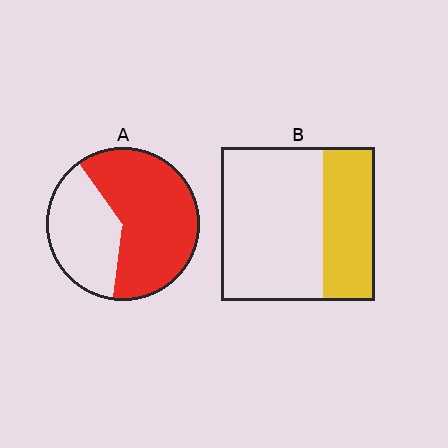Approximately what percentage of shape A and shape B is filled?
A is approximately 60% and B is approximately 35%.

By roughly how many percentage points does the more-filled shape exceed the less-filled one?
By roughly 30 percentage points (A over B).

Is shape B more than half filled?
No.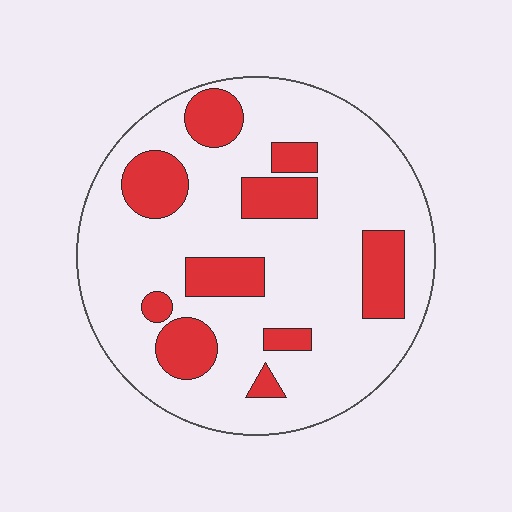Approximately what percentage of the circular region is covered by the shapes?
Approximately 25%.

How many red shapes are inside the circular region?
10.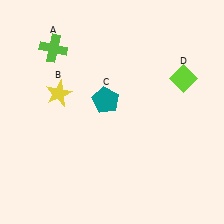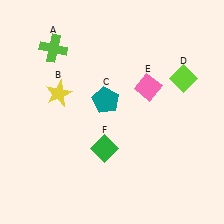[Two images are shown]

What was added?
A pink diamond (E), a green diamond (F) were added in Image 2.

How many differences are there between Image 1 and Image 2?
There are 2 differences between the two images.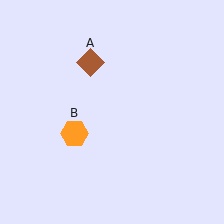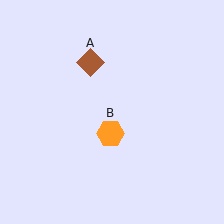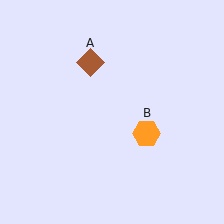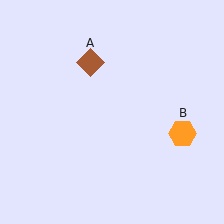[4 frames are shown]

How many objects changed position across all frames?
1 object changed position: orange hexagon (object B).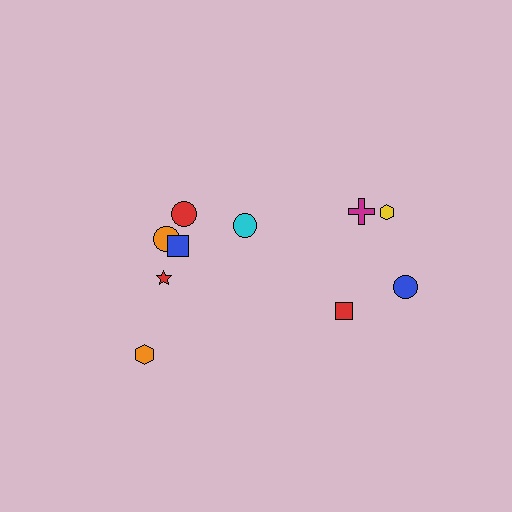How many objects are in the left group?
There are 6 objects.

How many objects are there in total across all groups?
There are 10 objects.